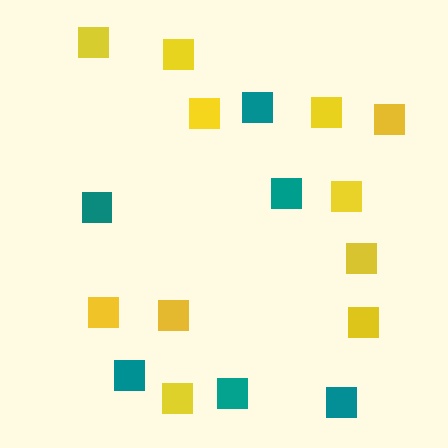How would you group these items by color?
There are 2 groups: one group of yellow squares (11) and one group of teal squares (6).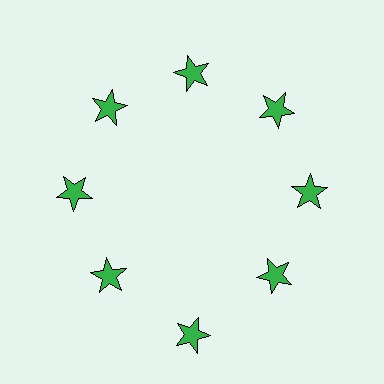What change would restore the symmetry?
The symmetry would be restored by moving it inward, back onto the ring so that all 8 stars sit at equal angles and equal distance from the center.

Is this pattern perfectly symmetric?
No. The 8 green stars are arranged in a ring, but one element near the 6 o'clock position is pushed outward from the center, breaking the 8-fold rotational symmetry.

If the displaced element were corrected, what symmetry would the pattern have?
It would have 8-fold rotational symmetry — the pattern would map onto itself every 45 degrees.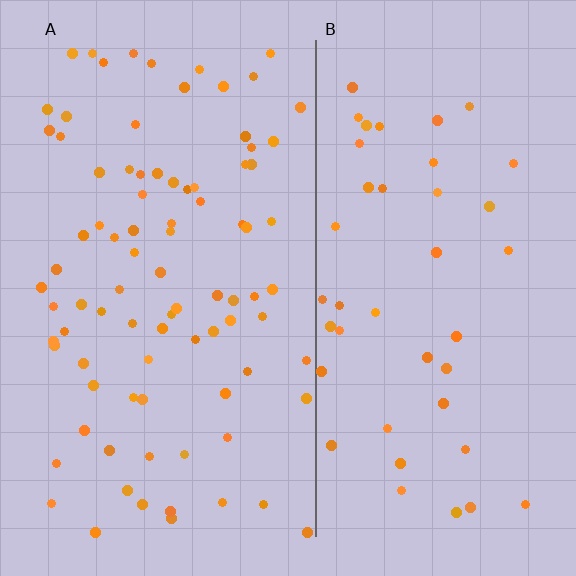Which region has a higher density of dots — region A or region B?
A (the left).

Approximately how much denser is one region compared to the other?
Approximately 2.0× — region A over region B.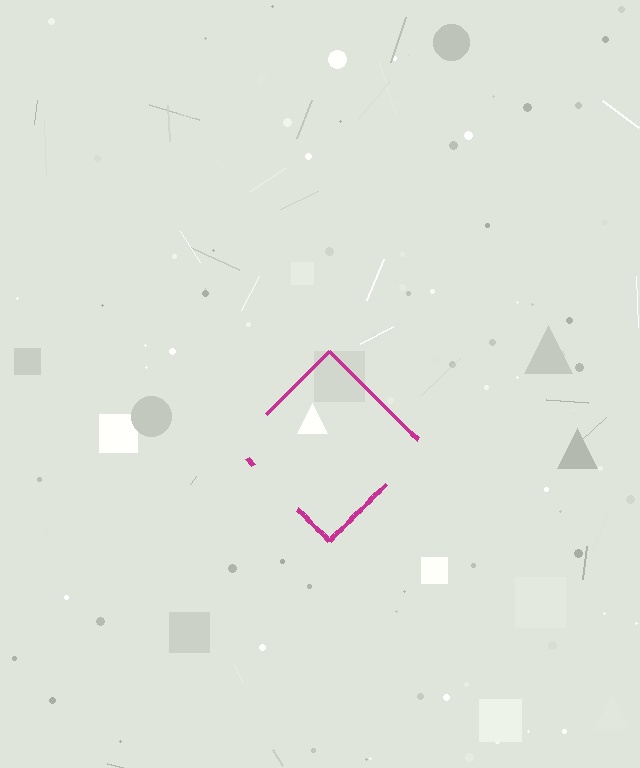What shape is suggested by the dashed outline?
The dashed outline suggests a diamond.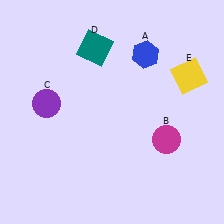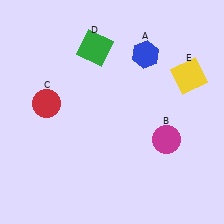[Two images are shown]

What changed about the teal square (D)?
In Image 1, D is teal. In Image 2, it changed to green.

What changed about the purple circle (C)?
In Image 1, C is purple. In Image 2, it changed to red.